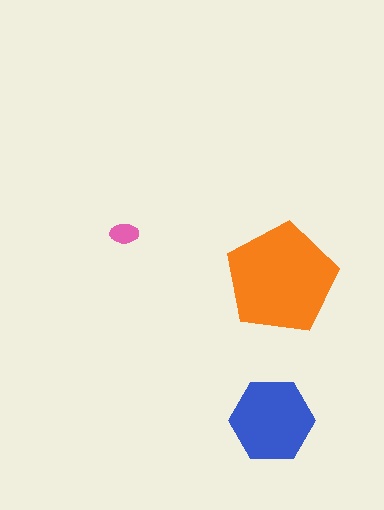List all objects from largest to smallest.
The orange pentagon, the blue hexagon, the pink ellipse.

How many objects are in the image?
There are 3 objects in the image.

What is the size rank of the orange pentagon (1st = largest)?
1st.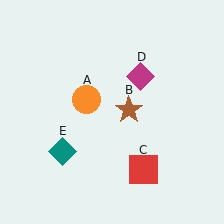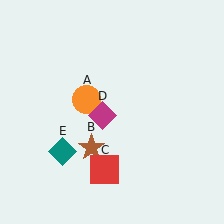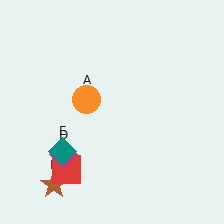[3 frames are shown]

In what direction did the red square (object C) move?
The red square (object C) moved left.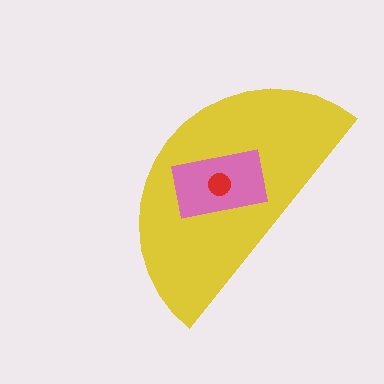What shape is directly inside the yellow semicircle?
The pink rectangle.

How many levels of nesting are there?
3.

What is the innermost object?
The red circle.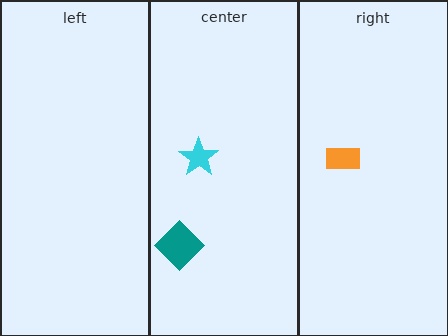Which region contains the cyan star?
The center region.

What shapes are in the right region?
The orange rectangle.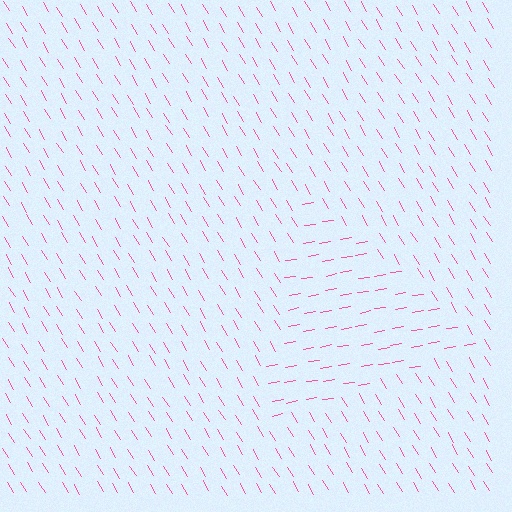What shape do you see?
I see a triangle.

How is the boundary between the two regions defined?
The boundary is defined purely by a change in line orientation (approximately 68 degrees difference). All lines are the same color and thickness.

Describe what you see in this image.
The image is filled with small pink line segments. A triangle region in the image has lines oriented differently from the surrounding lines, creating a visible texture boundary.